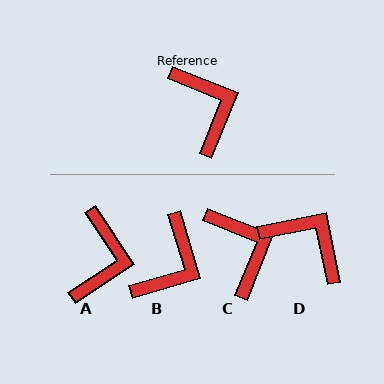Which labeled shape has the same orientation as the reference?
C.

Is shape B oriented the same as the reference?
No, it is off by about 51 degrees.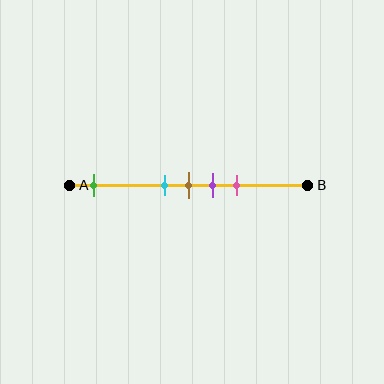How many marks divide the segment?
There are 5 marks dividing the segment.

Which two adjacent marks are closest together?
The cyan and brown marks are the closest adjacent pair.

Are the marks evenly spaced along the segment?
No, the marks are not evenly spaced.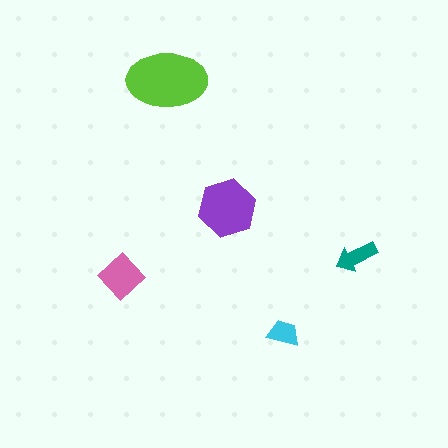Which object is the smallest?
The cyan trapezoid.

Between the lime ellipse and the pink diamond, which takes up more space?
The lime ellipse.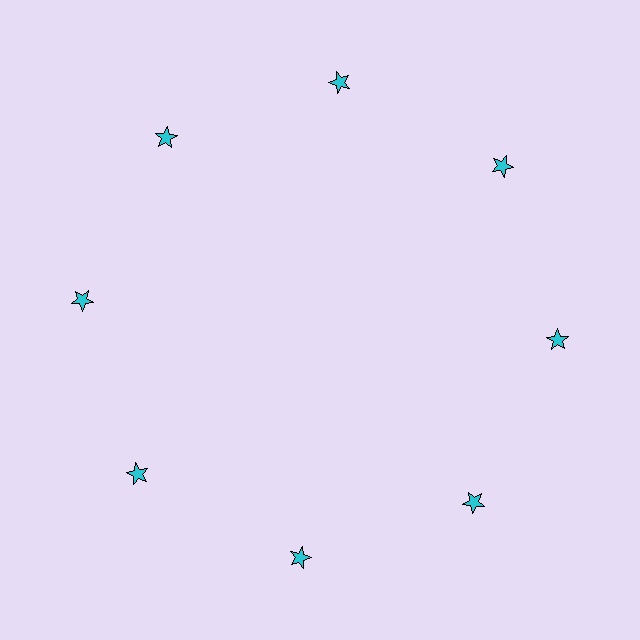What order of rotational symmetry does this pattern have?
This pattern has 8-fold rotational symmetry.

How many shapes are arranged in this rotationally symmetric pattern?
There are 8 shapes, arranged in 8 groups of 1.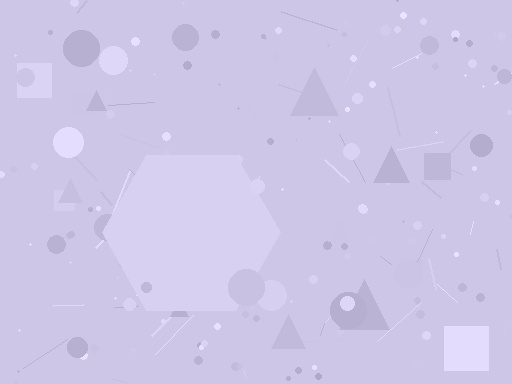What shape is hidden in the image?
A hexagon is hidden in the image.